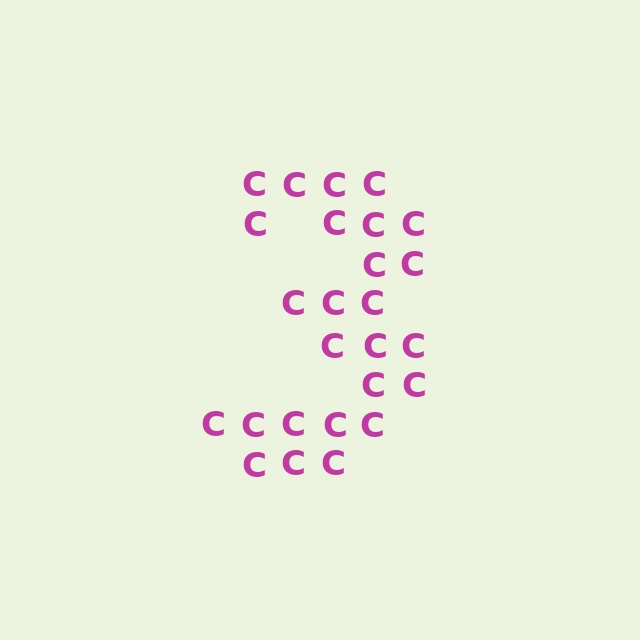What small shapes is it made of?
It is made of small letter C's.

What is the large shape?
The large shape is the digit 3.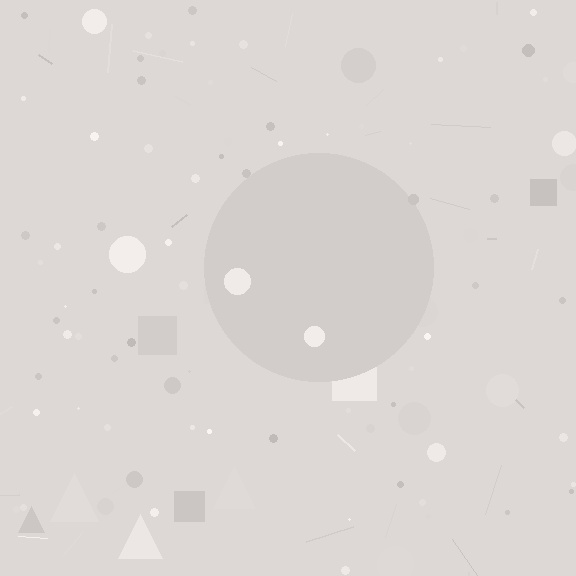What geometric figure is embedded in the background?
A circle is embedded in the background.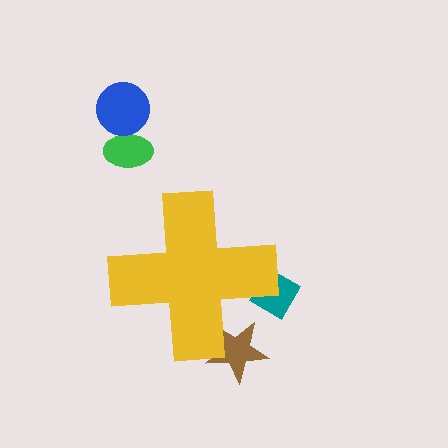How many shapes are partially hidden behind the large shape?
2 shapes are partially hidden.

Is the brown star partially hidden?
Yes, the brown star is partially hidden behind the yellow cross.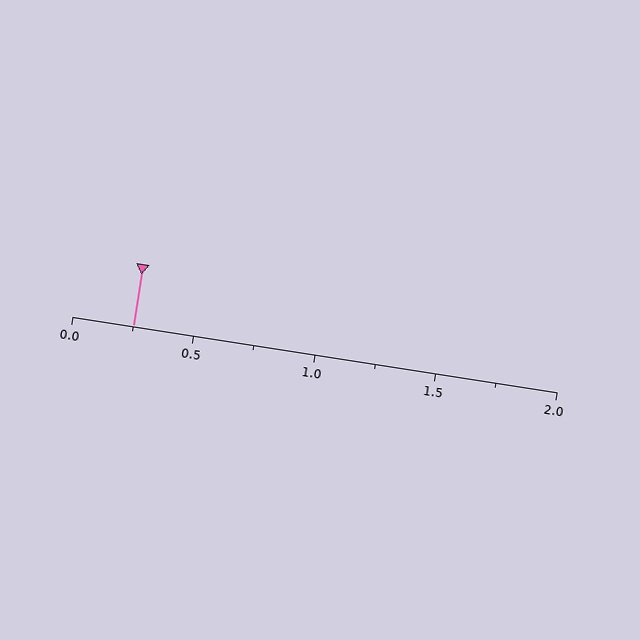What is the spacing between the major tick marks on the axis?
The major ticks are spaced 0.5 apart.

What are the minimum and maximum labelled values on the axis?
The axis runs from 0.0 to 2.0.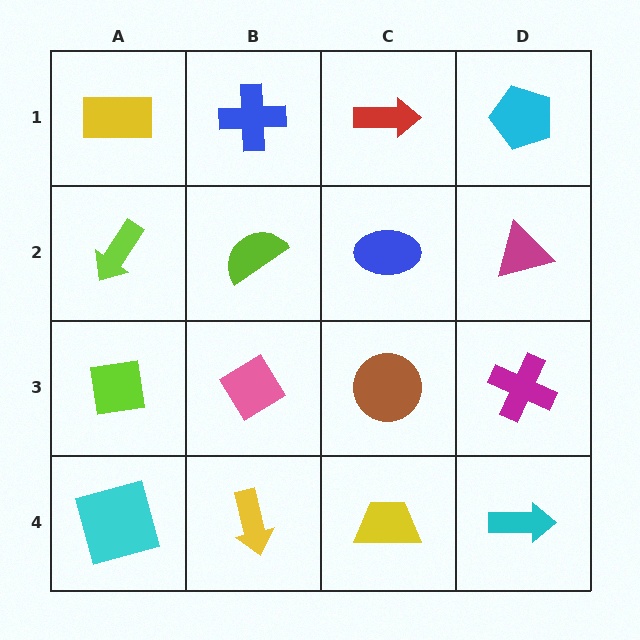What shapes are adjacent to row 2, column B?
A blue cross (row 1, column B), a pink diamond (row 3, column B), a lime arrow (row 2, column A), a blue ellipse (row 2, column C).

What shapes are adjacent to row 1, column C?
A blue ellipse (row 2, column C), a blue cross (row 1, column B), a cyan pentagon (row 1, column D).